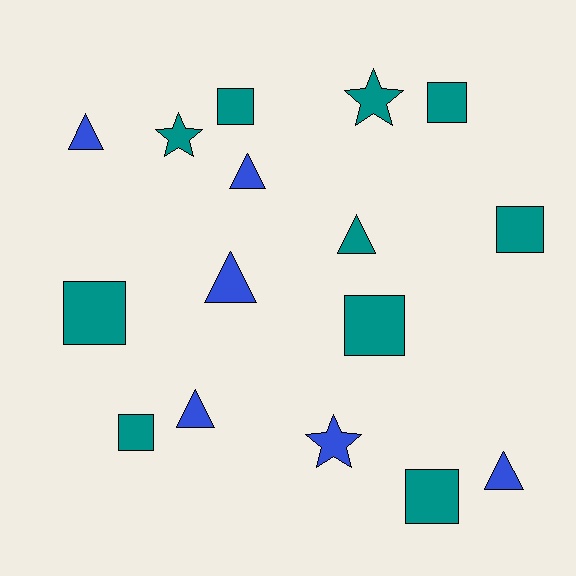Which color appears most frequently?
Teal, with 10 objects.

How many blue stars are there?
There is 1 blue star.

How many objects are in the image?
There are 16 objects.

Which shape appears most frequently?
Square, with 7 objects.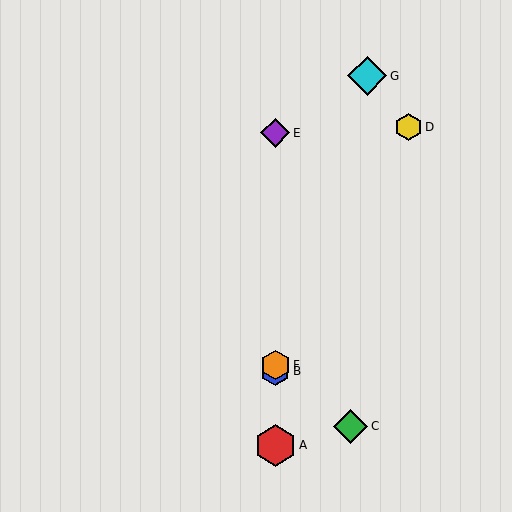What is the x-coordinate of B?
Object B is at x≈275.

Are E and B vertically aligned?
Yes, both are at x≈275.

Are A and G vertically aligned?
No, A is at x≈275 and G is at x≈367.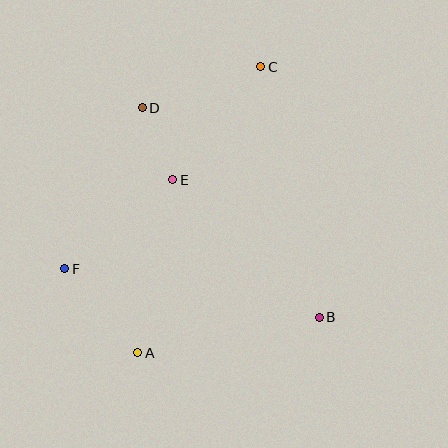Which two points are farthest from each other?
Points A and C are farthest from each other.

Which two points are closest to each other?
Points D and E are closest to each other.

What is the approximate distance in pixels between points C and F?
The distance between C and F is approximately 282 pixels.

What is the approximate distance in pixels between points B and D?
The distance between B and D is approximately 274 pixels.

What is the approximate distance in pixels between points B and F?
The distance between B and F is approximately 259 pixels.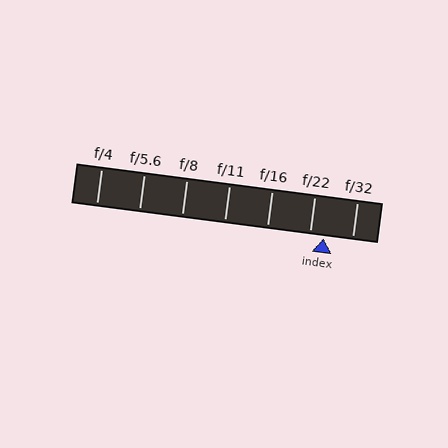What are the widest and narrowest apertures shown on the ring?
The widest aperture shown is f/4 and the narrowest is f/32.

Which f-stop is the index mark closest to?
The index mark is closest to f/22.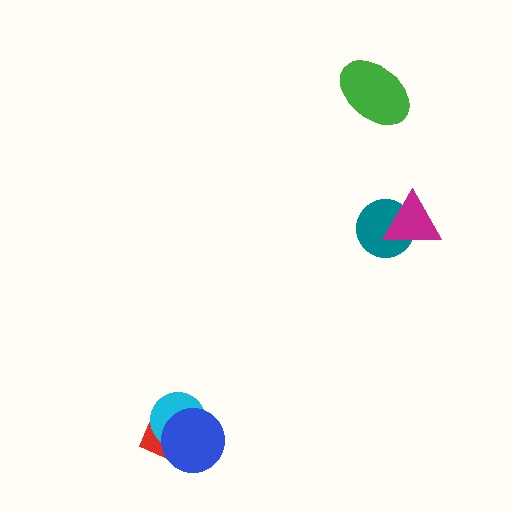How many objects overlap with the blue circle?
2 objects overlap with the blue circle.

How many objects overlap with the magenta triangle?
1 object overlaps with the magenta triangle.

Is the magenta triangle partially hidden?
No, no other shape covers it.